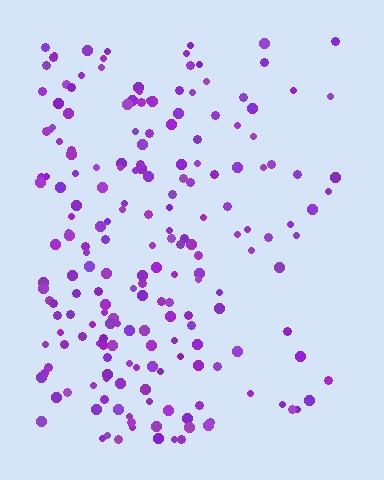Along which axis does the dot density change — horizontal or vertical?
Horizontal.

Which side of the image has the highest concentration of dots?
The left.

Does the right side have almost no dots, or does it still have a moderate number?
Still a moderate number, just noticeably fewer than the left.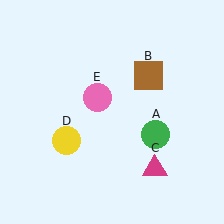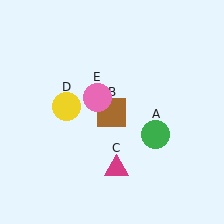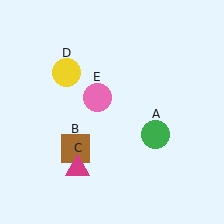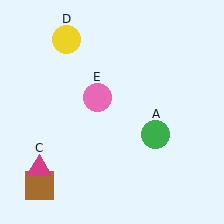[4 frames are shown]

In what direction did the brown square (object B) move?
The brown square (object B) moved down and to the left.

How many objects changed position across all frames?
3 objects changed position: brown square (object B), magenta triangle (object C), yellow circle (object D).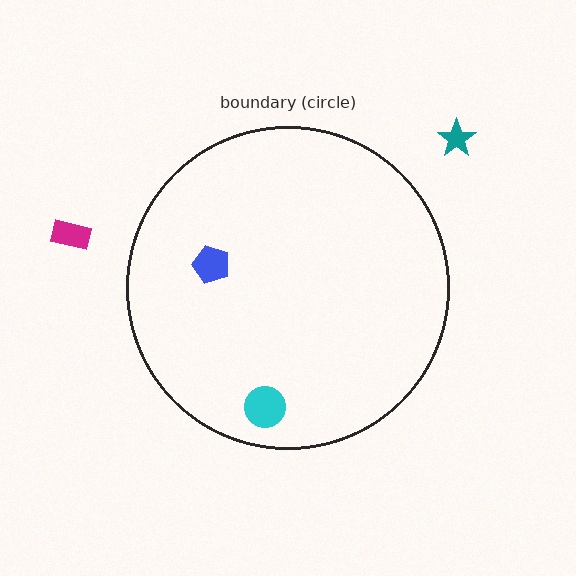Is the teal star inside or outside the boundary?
Outside.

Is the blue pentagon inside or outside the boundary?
Inside.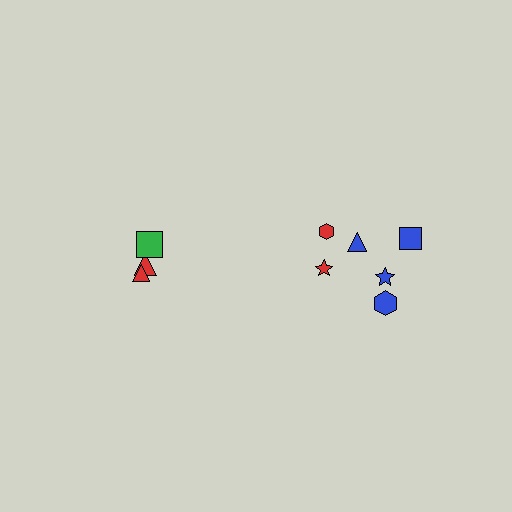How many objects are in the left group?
There are 3 objects.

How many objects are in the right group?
There are 6 objects.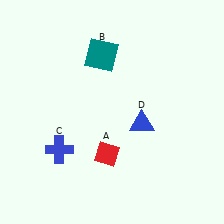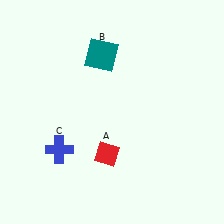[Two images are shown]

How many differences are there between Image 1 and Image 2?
There is 1 difference between the two images.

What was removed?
The blue triangle (D) was removed in Image 2.